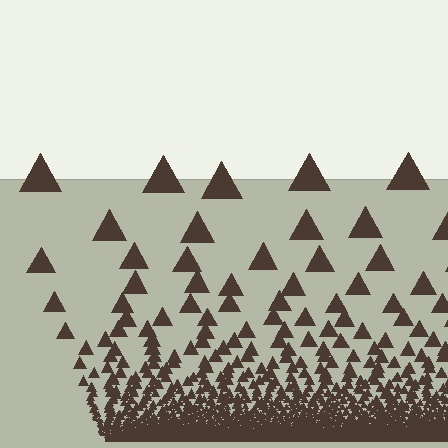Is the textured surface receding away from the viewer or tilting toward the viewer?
The surface appears to tilt toward the viewer. Texture elements get larger and sparser toward the top.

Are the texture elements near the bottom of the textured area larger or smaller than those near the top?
Smaller. The gradient is inverted — elements near the bottom are smaller and denser.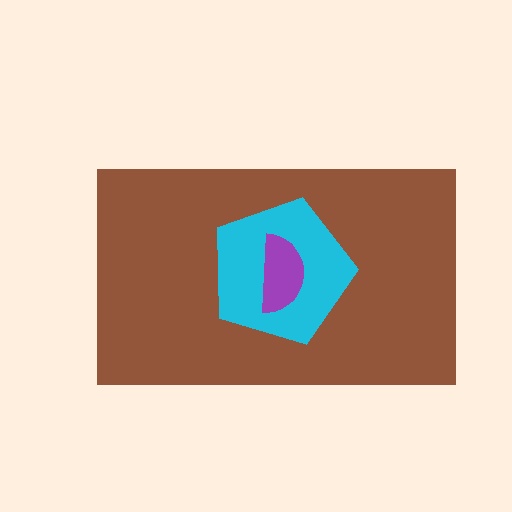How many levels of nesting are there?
3.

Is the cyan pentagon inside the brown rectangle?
Yes.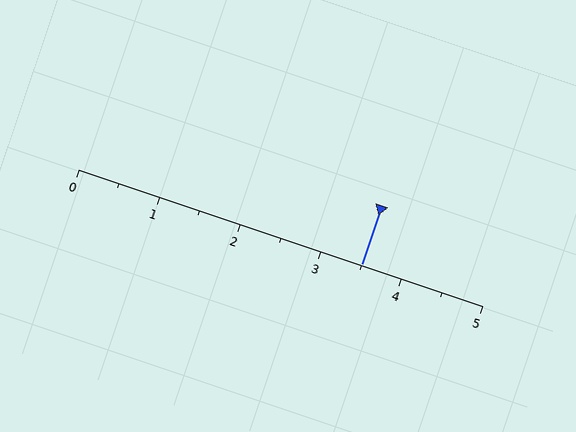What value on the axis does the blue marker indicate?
The marker indicates approximately 3.5.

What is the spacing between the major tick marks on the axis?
The major ticks are spaced 1 apart.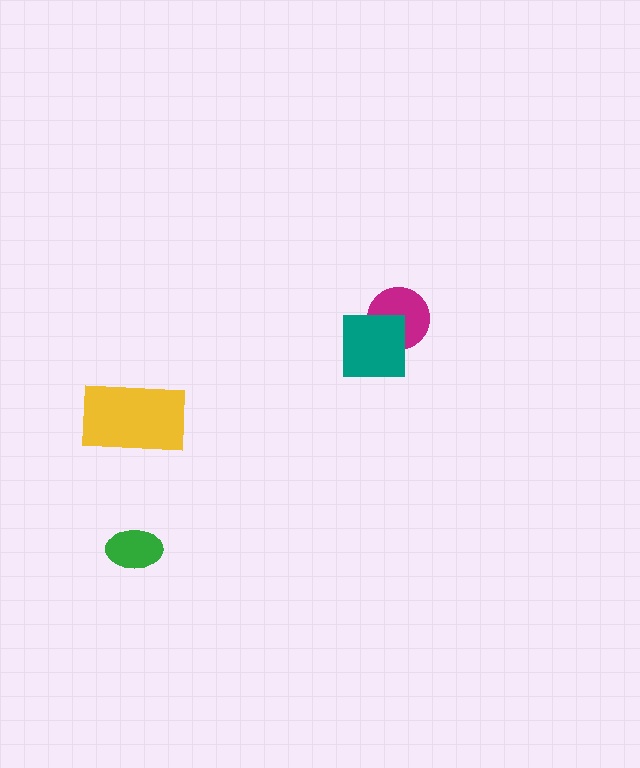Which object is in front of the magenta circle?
The teal square is in front of the magenta circle.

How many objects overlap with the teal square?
1 object overlaps with the teal square.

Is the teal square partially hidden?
No, no other shape covers it.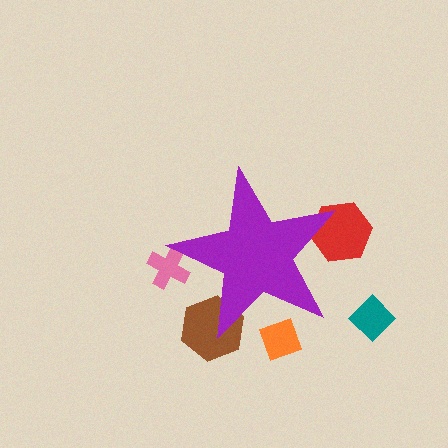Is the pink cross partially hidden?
Yes, the pink cross is partially hidden behind the purple star.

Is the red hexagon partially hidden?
Yes, the red hexagon is partially hidden behind the purple star.